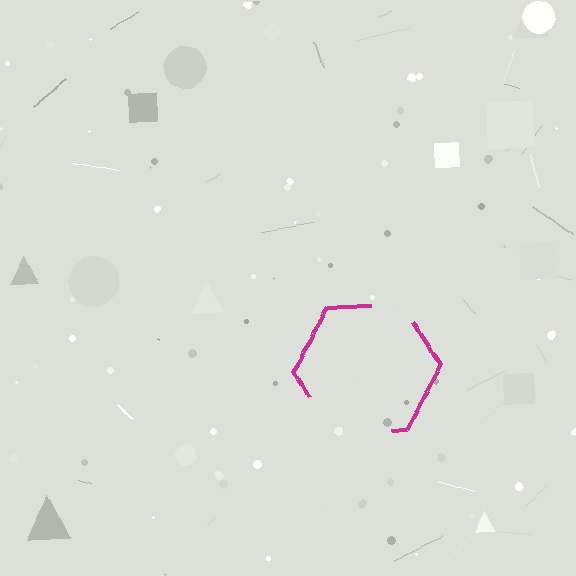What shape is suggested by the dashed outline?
The dashed outline suggests a hexagon.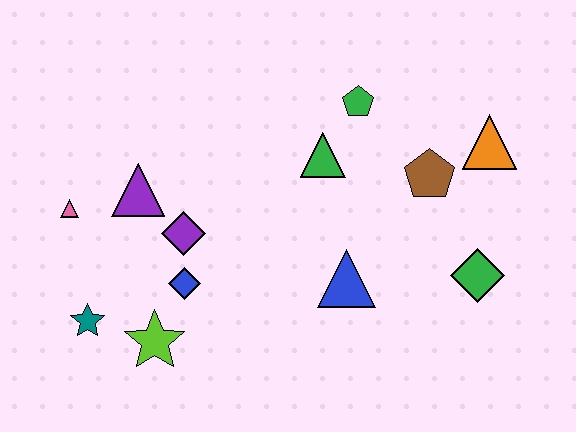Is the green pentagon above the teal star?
Yes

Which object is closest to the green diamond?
The brown pentagon is closest to the green diamond.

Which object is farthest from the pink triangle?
The orange triangle is farthest from the pink triangle.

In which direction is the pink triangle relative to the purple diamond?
The pink triangle is to the left of the purple diamond.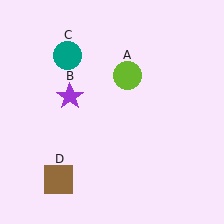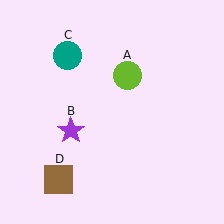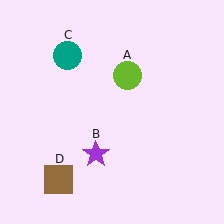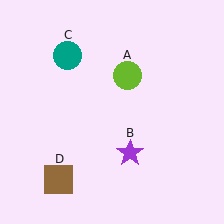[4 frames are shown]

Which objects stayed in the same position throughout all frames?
Lime circle (object A) and teal circle (object C) and brown square (object D) remained stationary.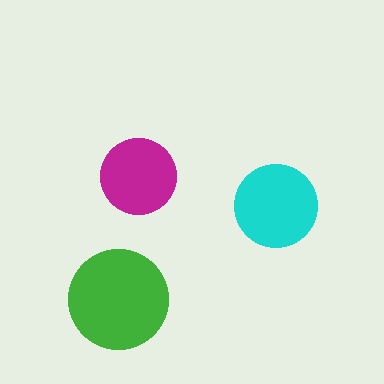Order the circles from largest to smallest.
the green one, the cyan one, the magenta one.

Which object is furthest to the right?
The cyan circle is rightmost.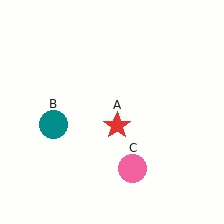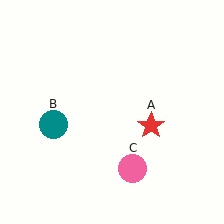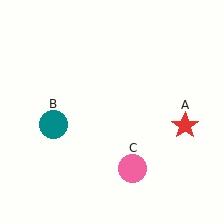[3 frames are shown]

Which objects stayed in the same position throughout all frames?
Teal circle (object B) and pink circle (object C) remained stationary.